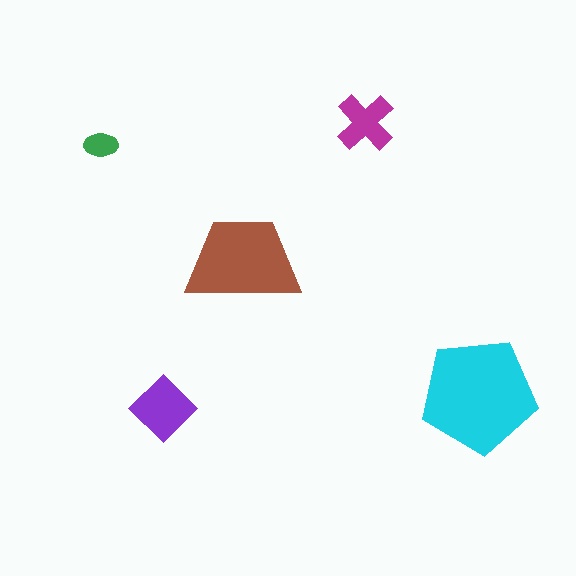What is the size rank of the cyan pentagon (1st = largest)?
1st.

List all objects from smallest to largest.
The green ellipse, the magenta cross, the purple diamond, the brown trapezoid, the cyan pentagon.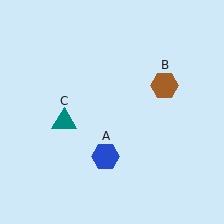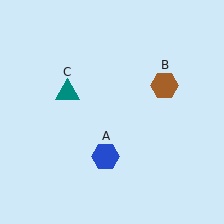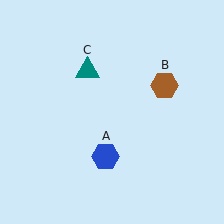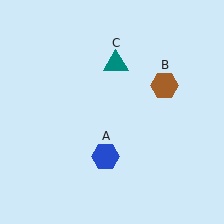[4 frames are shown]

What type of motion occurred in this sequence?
The teal triangle (object C) rotated clockwise around the center of the scene.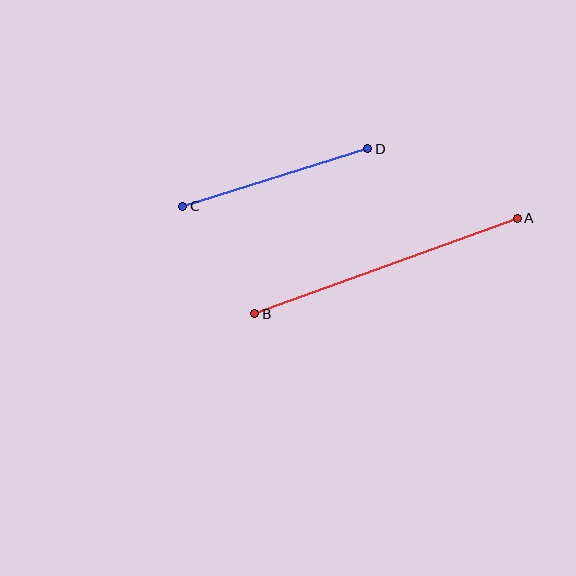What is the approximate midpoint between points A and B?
The midpoint is at approximately (386, 266) pixels.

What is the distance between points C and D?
The distance is approximately 194 pixels.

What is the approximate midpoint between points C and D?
The midpoint is at approximately (275, 178) pixels.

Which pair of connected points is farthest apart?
Points A and B are farthest apart.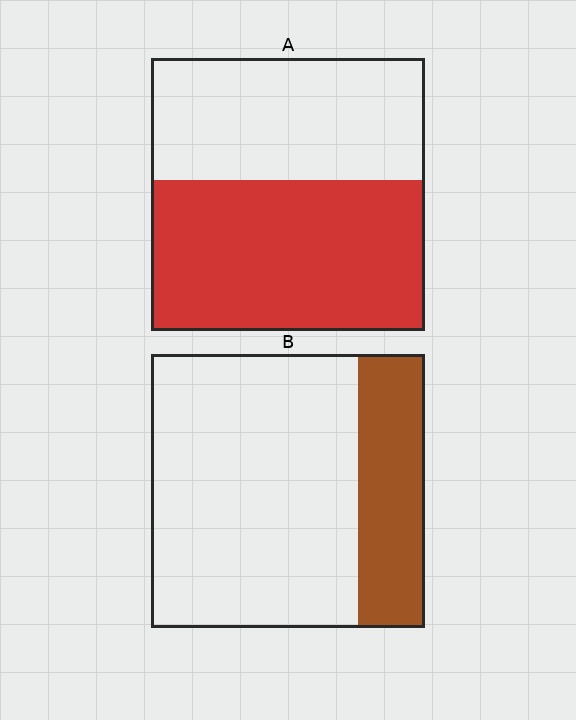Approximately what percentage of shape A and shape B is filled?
A is approximately 55% and B is approximately 25%.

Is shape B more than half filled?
No.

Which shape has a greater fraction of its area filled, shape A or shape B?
Shape A.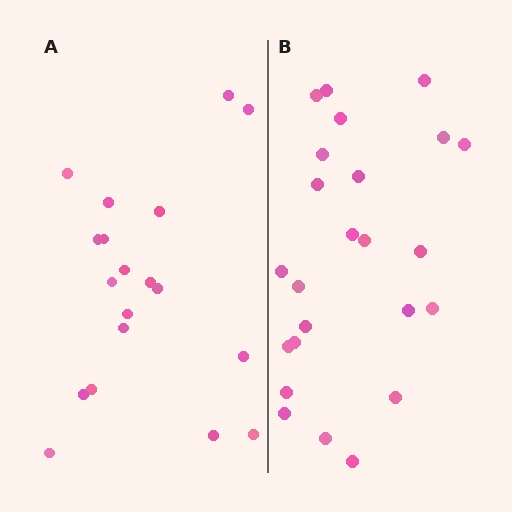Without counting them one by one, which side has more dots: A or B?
Region B (the right region) has more dots.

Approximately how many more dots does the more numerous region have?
Region B has about 5 more dots than region A.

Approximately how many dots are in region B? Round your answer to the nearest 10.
About 20 dots. (The exact count is 24, which rounds to 20.)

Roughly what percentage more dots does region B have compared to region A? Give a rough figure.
About 25% more.